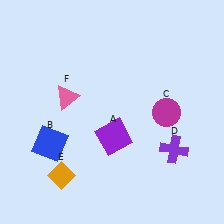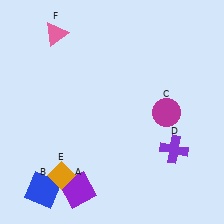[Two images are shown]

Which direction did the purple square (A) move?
The purple square (A) moved down.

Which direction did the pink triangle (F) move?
The pink triangle (F) moved up.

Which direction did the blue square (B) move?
The blue square (B) moved down.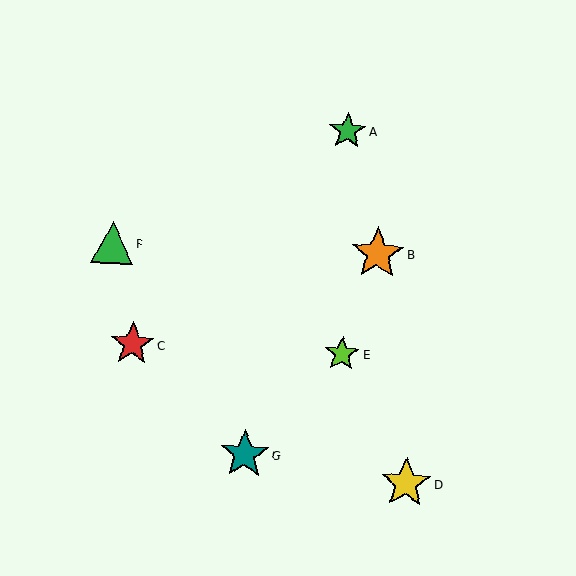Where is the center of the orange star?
The center of the orange star is at (378, 254).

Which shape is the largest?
The orange star (labeled B) is the largest.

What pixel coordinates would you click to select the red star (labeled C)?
Click at (133, 344) to select the red star C.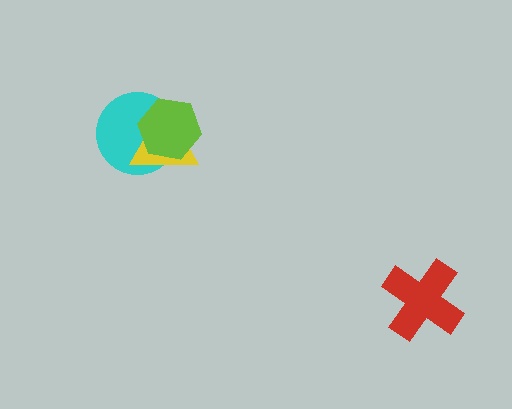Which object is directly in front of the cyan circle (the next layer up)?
The yellow triangle is directly in front of the cyan circle.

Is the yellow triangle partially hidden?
Yes, it is partially covered by another shape.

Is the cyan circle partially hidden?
Yes, it is partially covered by another shape.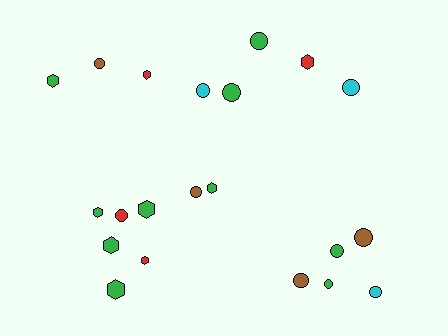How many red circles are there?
There is 1 red circle.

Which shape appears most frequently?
Circle, with 12 objects.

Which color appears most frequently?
Green, with 10 objects.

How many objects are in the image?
There are 21 objects.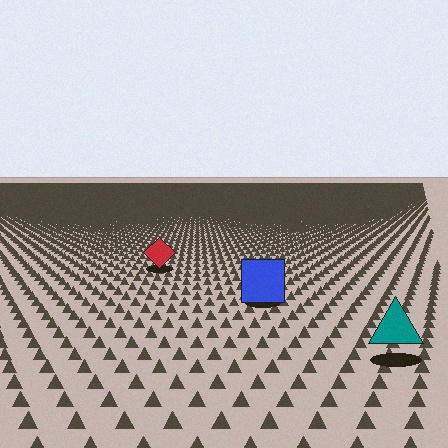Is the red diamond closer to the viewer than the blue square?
No. The blue square is closer — you can tell from the texture gradient: the ground texture is coarser near it.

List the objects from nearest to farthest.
From nearest to farthest: the teal triangle, the blue square, the red diamond.